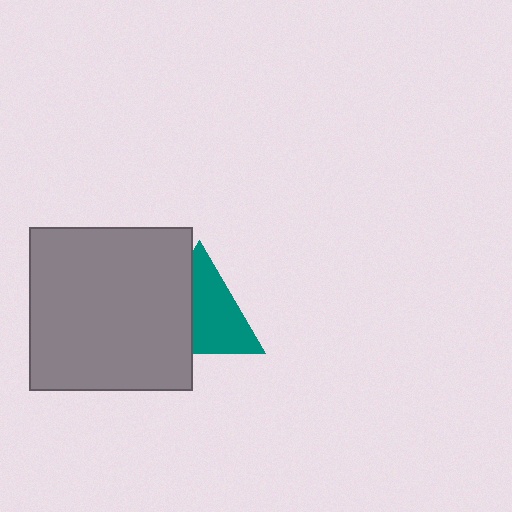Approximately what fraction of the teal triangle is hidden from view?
Roughly 41% of the teal triangle is hidden behind the gray square.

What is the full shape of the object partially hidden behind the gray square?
The partially hidden object is a teal triangle.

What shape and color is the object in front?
The object in front is a gray square.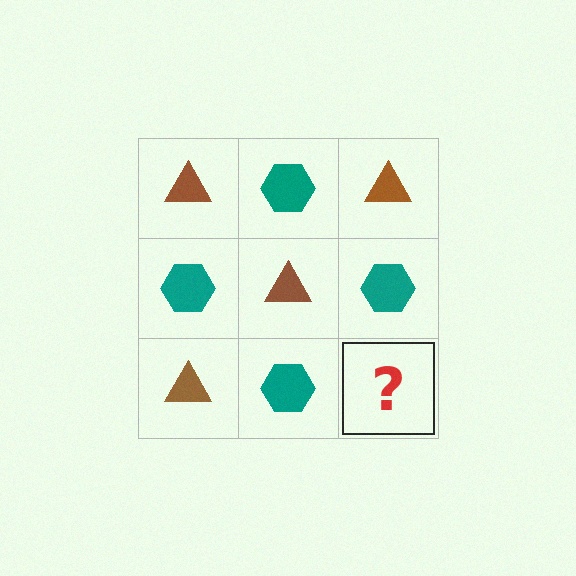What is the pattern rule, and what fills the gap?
The rule is that it alternates brown triangle and teal hexagon in a checkerboard pattern. The gap should be filled with a brown triangle.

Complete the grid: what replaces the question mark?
The question mark should be replaced with a brown triangle.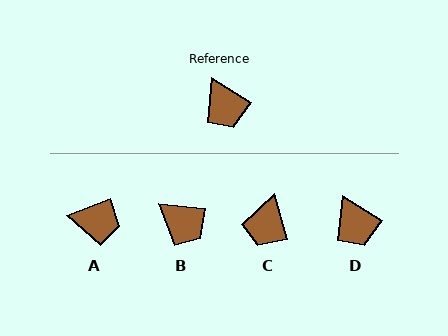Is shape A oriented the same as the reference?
No, it is off by about 54 degrees.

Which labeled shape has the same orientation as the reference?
D.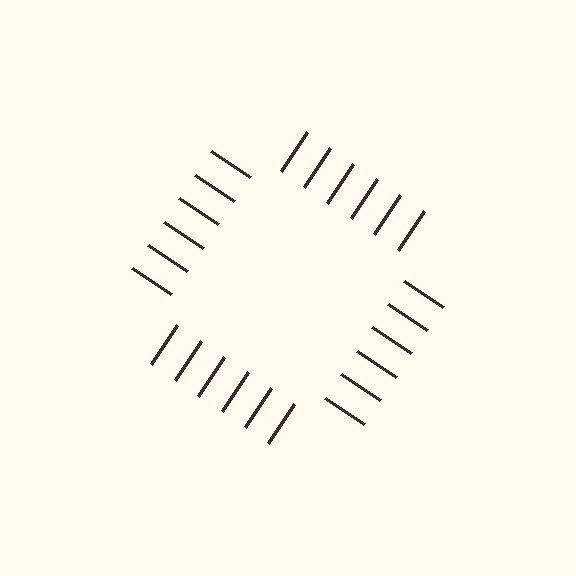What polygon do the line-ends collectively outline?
An illusory square — the line segments terminate on its edges but no continuous stroke is drawn.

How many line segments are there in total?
24 — 6 along each of the 4 edges.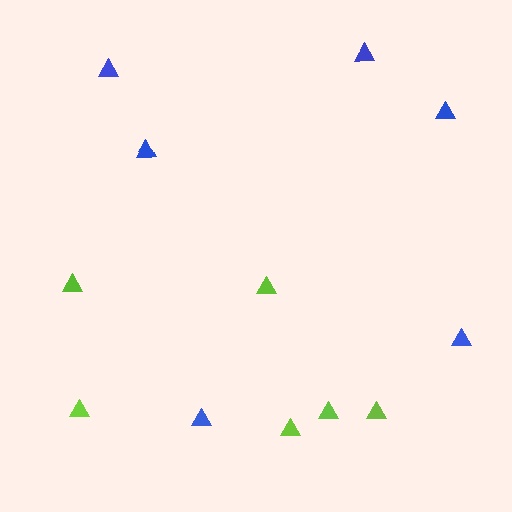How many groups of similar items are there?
There are 2 groups: one group of blue triangles (6) and one group of lime triangles (6).